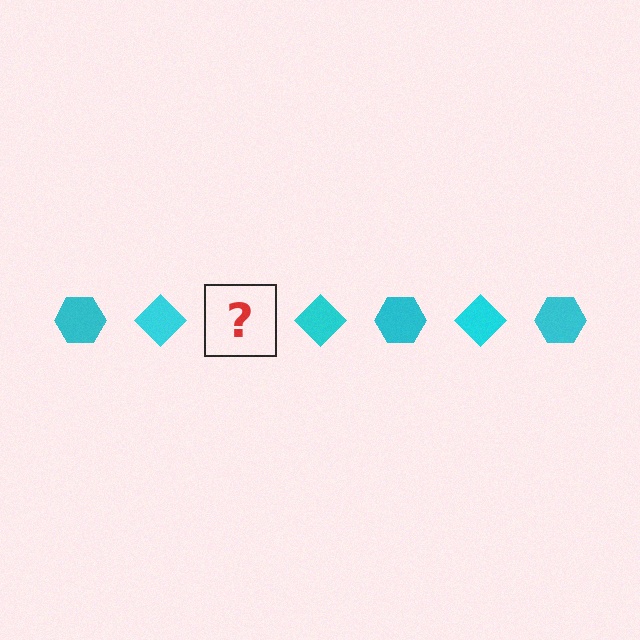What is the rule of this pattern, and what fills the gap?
The rule is that the pattern cycles through hexagon, diamond shapes in cyan. The gap should be filled with a cyan hexagon.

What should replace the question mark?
The question mark should be replaced with a cyan hexagon.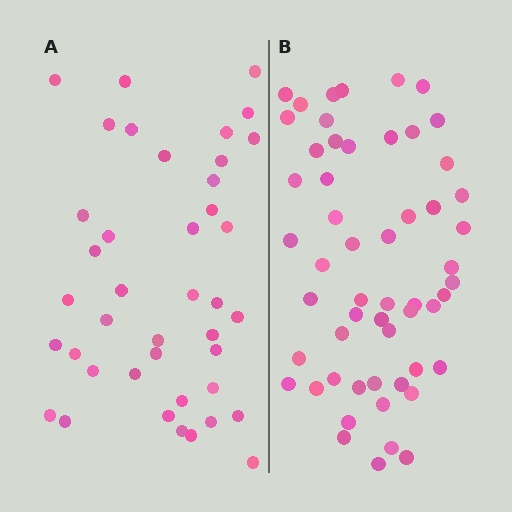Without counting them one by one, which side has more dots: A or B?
Region B (the right region) has more dots.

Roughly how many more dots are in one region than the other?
Region B has approximately 15 more dots than region A.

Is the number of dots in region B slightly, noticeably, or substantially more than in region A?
Region B has noticeably more, but not dramatically so. The ratio is roughly 1.3 to 1.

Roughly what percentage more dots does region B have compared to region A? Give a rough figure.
About 35% more.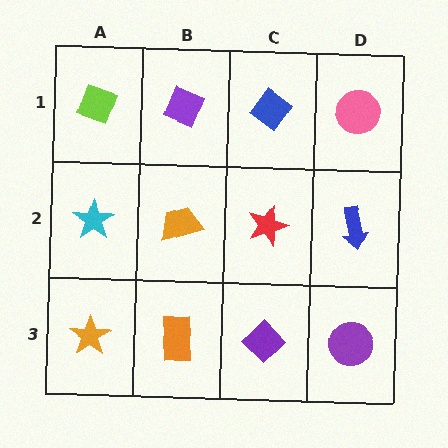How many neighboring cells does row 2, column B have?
4.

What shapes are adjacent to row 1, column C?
A red star (row 2, column C), a purple diamond (row 1, column B), a pink circle (row 1, column D).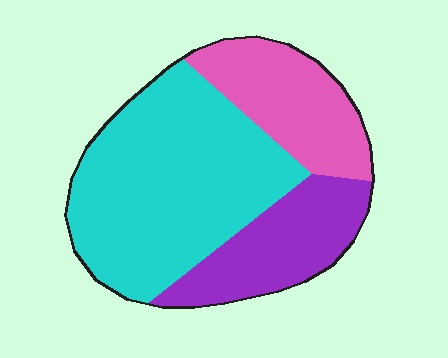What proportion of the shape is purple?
Purple takes up less than a quarter of the shape.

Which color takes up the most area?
Cyan, at roughly 55%.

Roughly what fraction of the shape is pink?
Pink takes up about one quarter (1/4) of the shape.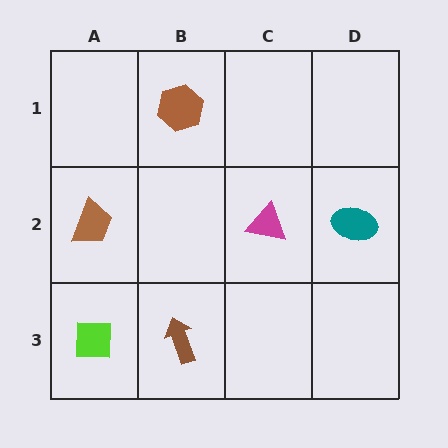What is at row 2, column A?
A brown trapezoid.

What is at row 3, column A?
A lime square.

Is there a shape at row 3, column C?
No, that cell is empty.